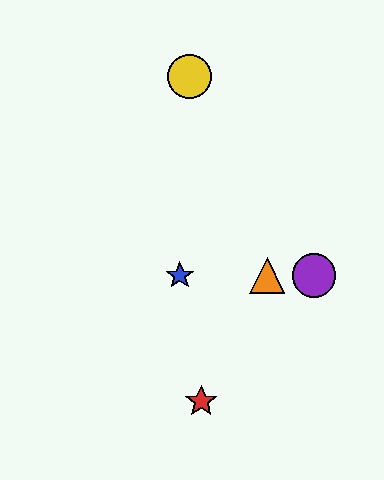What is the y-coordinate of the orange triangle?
The orange triangle is at y≈275.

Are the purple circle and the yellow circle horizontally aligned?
No, the purple circle is at y≈275 and the yellow circle is at y≈76.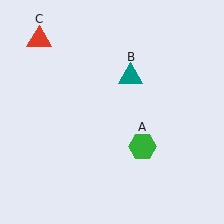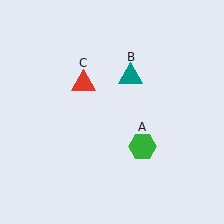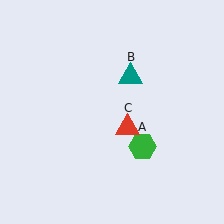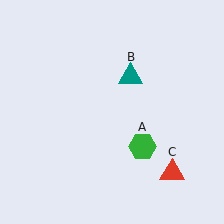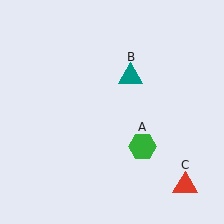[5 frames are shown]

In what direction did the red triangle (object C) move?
The red triangle (object C) moved down and to the right.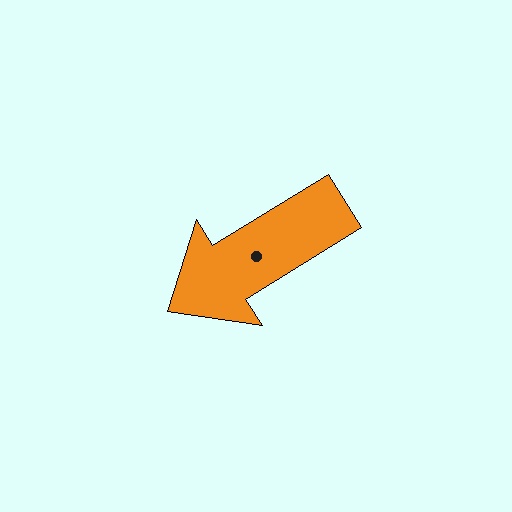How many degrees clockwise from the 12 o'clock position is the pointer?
Approximately 238 degrees.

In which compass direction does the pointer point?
Southwest.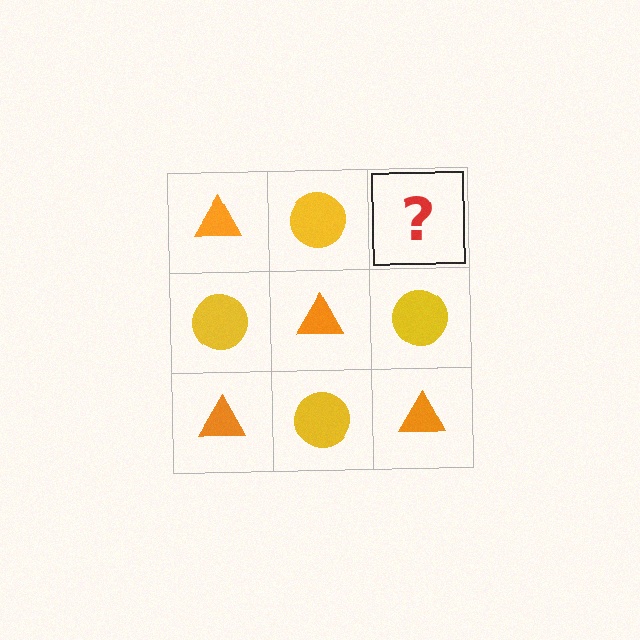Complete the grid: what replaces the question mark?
The question mark should be replaced with an orange triangle.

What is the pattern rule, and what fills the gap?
The rule is that it alternates orange triangle and yellow circle in a checkerboard pattern. The gap should be filled with an orange triangle.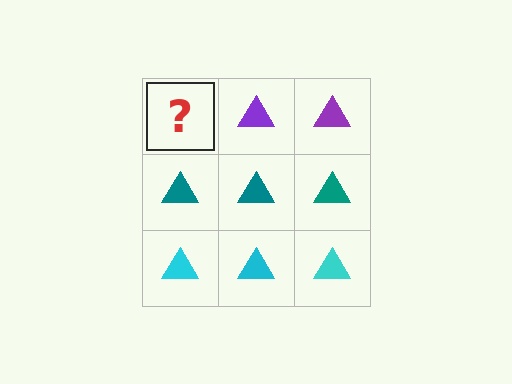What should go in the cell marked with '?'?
The missing cell should contain a purple triangle.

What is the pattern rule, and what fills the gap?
The rule is that each row has a consistent color. The gap should be filled with a purple triangle.